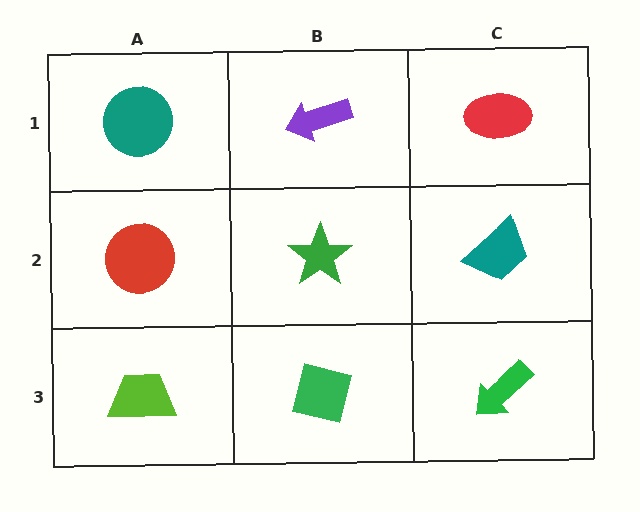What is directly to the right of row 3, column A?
A green square.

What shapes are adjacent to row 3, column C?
A teal trapezoid (row 2, column C), a green square (row 3, column B).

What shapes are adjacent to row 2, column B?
A purple arrow (row 1, column B), a green square (row 3, column B), a red circle (row 2, column A), a teal trapezoid (row 2, column C).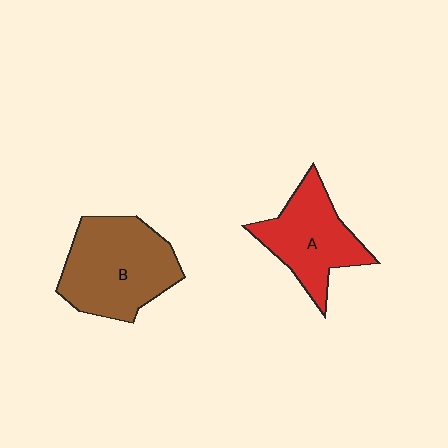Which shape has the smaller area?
Shape A (red).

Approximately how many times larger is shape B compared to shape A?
Approximately 1.3 times.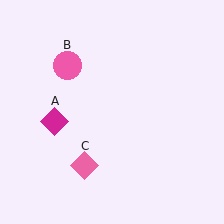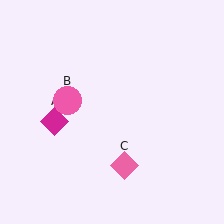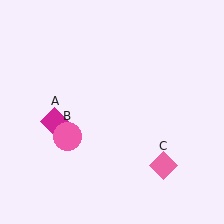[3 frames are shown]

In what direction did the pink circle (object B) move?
The pink circle (object B) moved down.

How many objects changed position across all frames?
2 objects changed position: pink circle (object B), pink diamond (object C).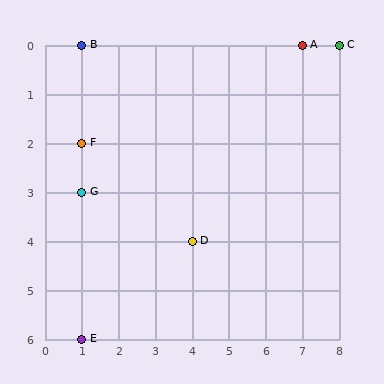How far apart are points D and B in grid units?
Points D and B are 3 columns and 4 rows apart (about 5.0 grid units diagonally).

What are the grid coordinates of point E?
Point E is at grid coordinates (1, 6).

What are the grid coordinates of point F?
Point F is at grid coordinates (1, 2).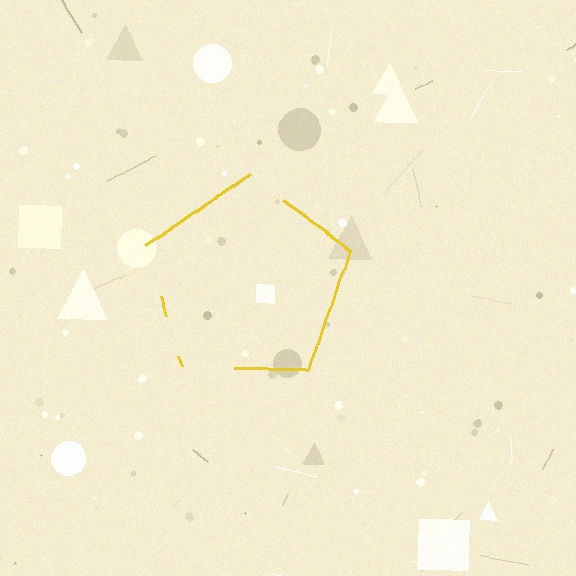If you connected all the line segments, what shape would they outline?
They would outline a pentagon.